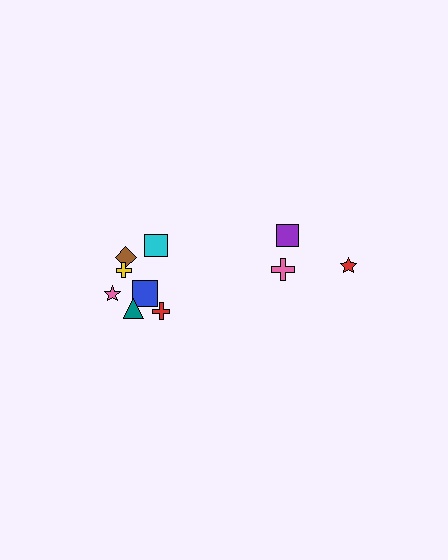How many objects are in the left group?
There are 7 objects.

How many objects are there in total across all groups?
There are 10 objects.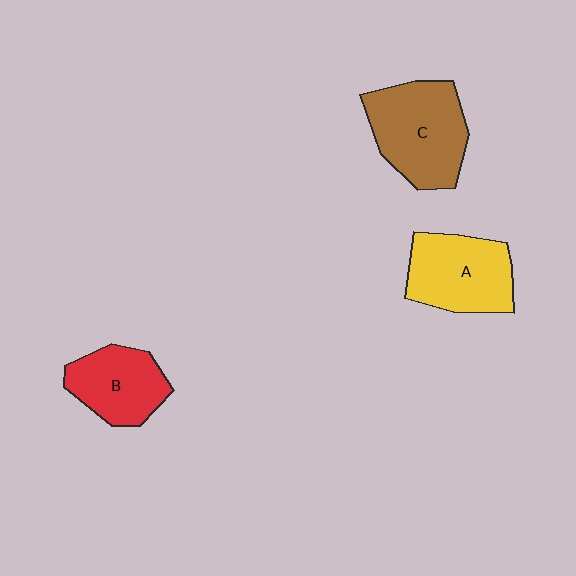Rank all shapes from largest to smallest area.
From largest to smallest: C (brown), A (yellow), B (red).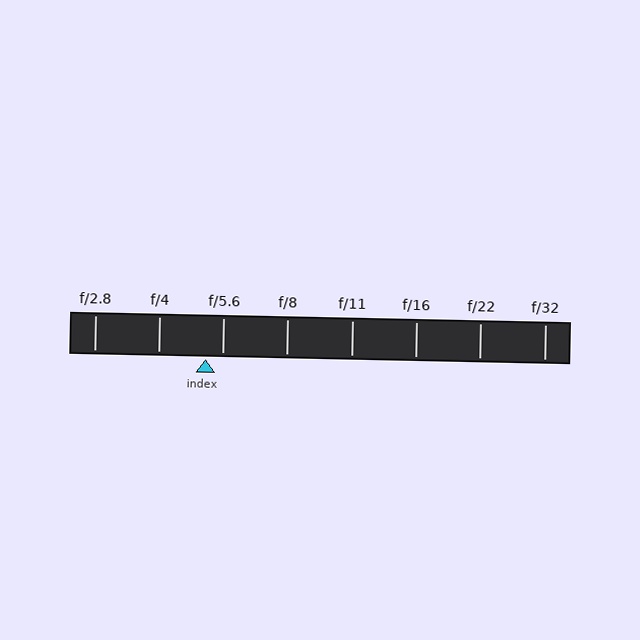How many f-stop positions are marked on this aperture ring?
There are 8 f-stop positions marked.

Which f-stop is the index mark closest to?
The index mark is closest to f/5.6.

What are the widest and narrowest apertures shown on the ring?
The widest aperture shown is f/2.8 and the narrowest is f/32.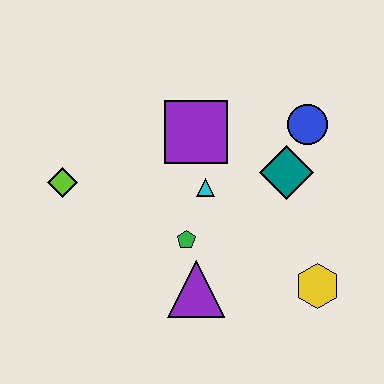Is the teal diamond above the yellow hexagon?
Yes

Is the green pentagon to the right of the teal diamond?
No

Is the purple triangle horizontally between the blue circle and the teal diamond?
No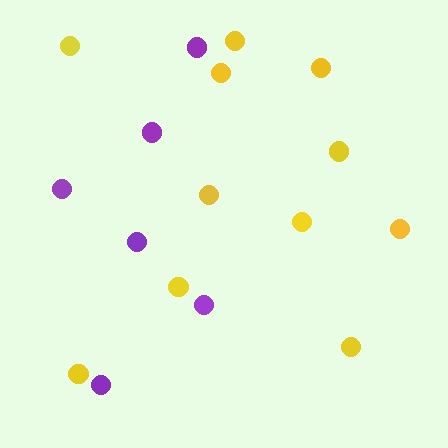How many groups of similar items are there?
There are 2 groups: one group of purple circles (6) and one group of yellow circles (11).